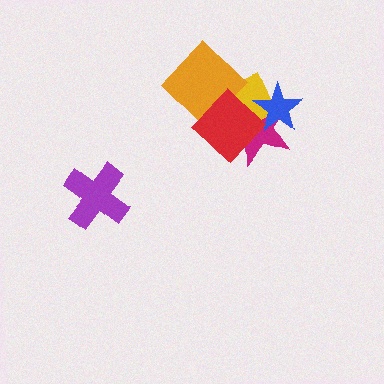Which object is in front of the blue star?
The red diamond is in front of the blue star.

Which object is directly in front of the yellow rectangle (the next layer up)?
The orange diamond is directly in front of the yellow rectangle.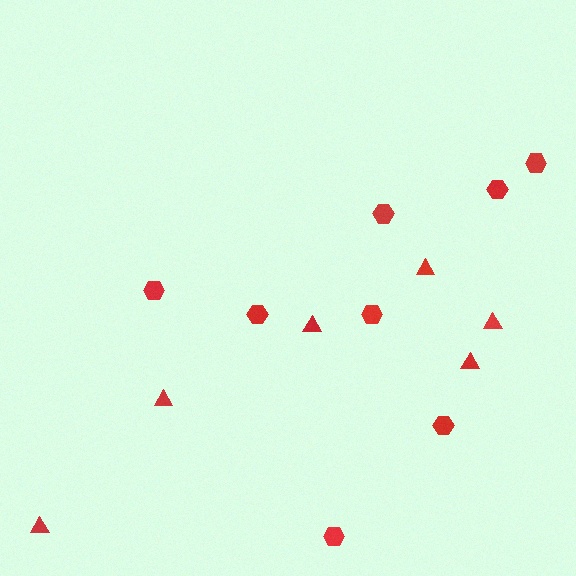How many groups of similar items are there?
There are 2 groups: one group of triangles (6) and one group of hexagons (8).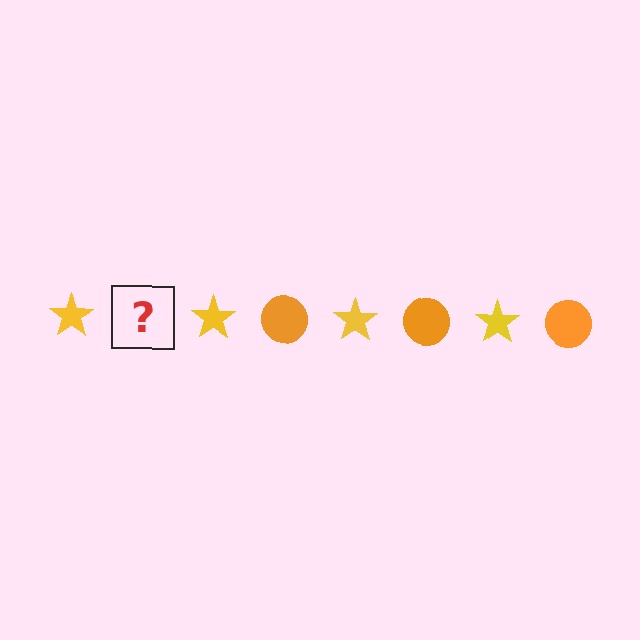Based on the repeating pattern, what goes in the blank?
The blank should be an orange circle.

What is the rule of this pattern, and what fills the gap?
The rule is that the pattern alternates between yellow star and orange circle. The gap should be filled with an orange circle.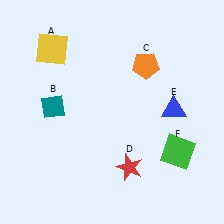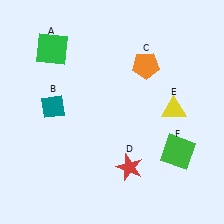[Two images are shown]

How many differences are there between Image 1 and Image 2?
There are 2 differences between the two images.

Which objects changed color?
A changed from yellow to green. E changed from blue to yellow.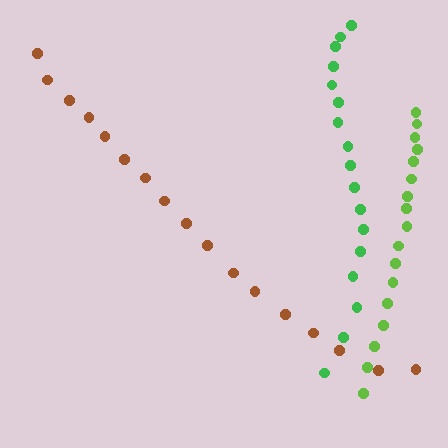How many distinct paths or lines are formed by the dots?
There are 3 distinct paths.